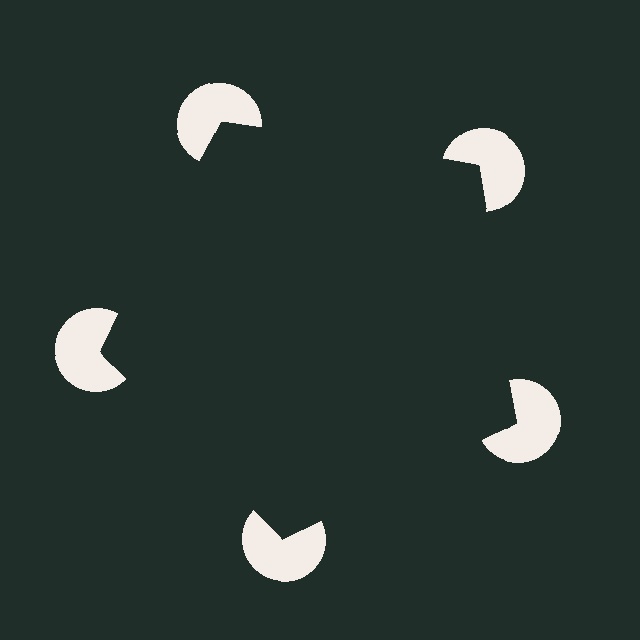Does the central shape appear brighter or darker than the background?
It typically appears slightly darker than the background, even though no actual brightness change is drawn.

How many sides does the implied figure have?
5 sides.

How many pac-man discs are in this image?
There are 5 — one at each vertex of the illusory pentagon.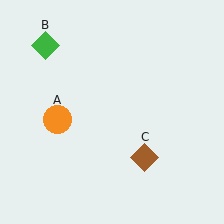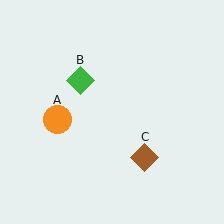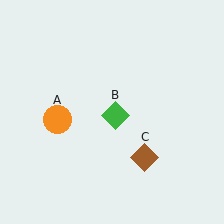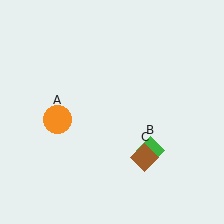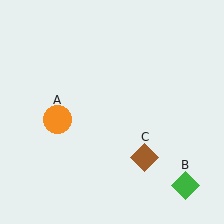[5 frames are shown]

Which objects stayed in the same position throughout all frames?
Orange circle (object A) and brown diamond (object C) remained stationary.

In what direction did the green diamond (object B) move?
The green diamond (object B) moved down and to the right.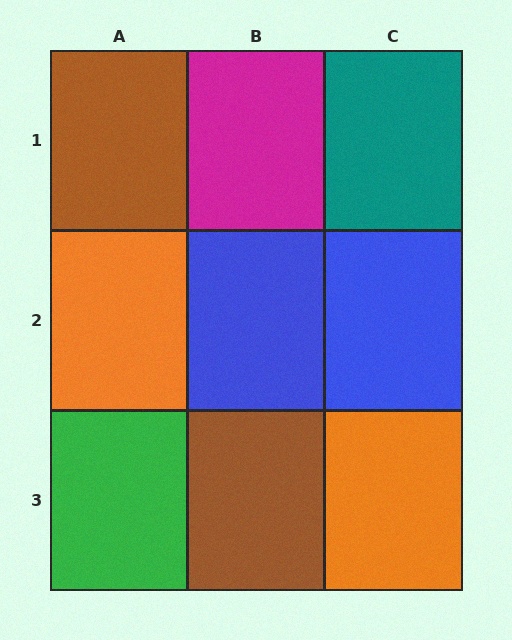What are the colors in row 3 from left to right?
Green, brown, orange.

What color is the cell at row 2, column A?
Orange.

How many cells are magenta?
1 cell is magenta.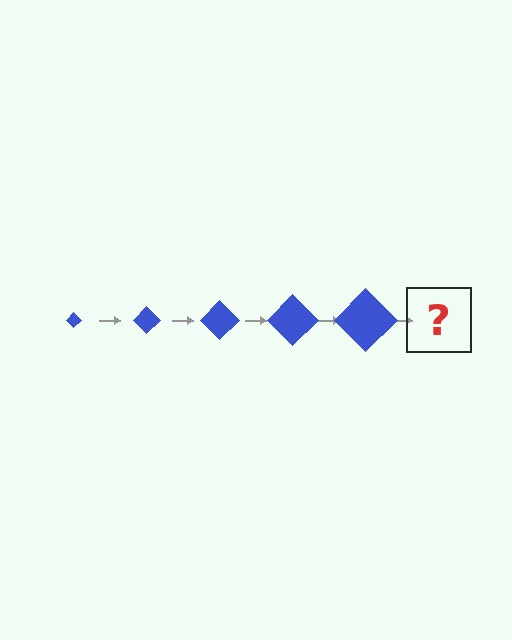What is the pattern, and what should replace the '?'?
The pattern is that the diamond gets progressively larger each step. The '?' should be a blue diamond, larger than the previous one.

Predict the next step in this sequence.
The next step is a blue diamond, larger than the previous one.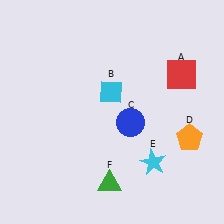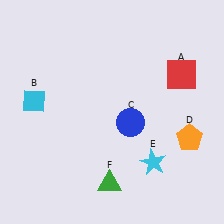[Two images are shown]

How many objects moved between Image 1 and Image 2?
1 object moved between the two images.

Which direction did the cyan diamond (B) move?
The cyan diamond (B) moved left.